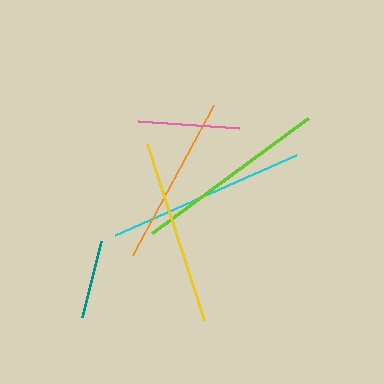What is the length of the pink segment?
The pink segment is approximately 102 pixels long.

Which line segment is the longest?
The cyan line is the longest at approximately 198 pixels.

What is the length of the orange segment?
The orange segment is approximately 170 pixels long.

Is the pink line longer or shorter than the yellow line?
The yellow line is longer than the pink line.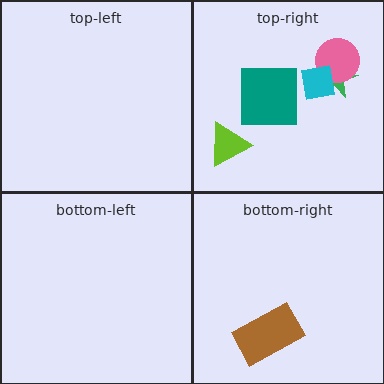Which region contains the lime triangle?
The top-right region.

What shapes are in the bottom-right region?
The brown rectangle.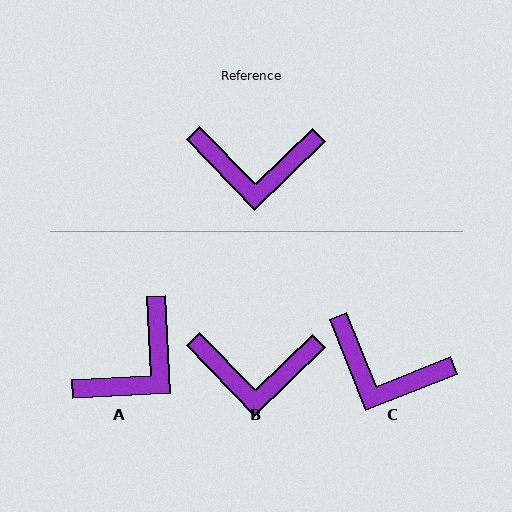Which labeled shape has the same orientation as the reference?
B.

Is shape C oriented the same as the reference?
No, it is off by about 22 degrees.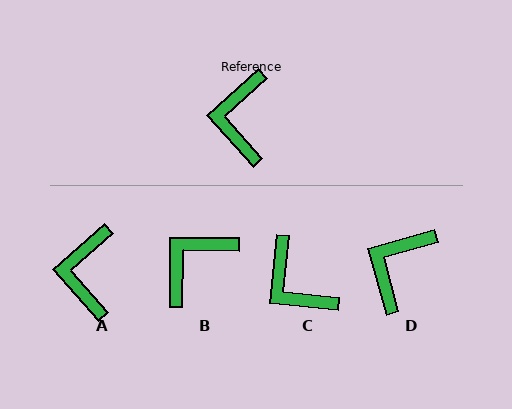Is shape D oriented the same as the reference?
No, it is off by about 26 degrees.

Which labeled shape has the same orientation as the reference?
A.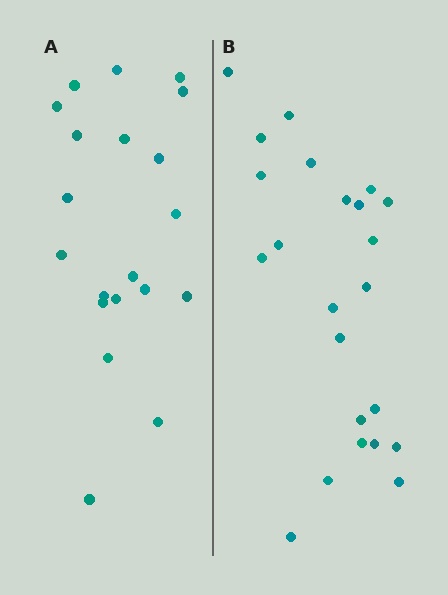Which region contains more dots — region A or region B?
Region B (the right region) has more dots.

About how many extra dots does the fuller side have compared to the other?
Region B has just a few more — roughly 2 or 3 more dots than region A.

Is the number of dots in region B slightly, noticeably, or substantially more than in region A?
Region B has only slightly more — the two regions are fairly close. The ratio is roughly 1.1 to 1.